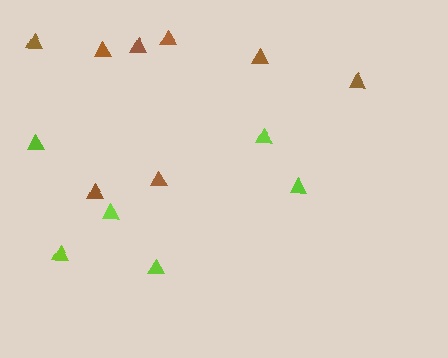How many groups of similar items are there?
There are 2 groups: one group of brown triangles (8) and one group of lime triangles (6).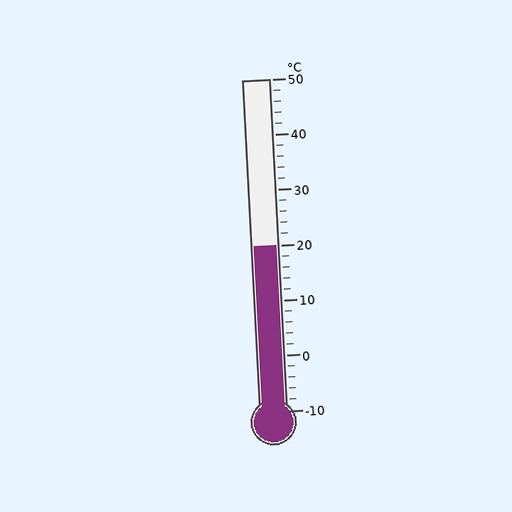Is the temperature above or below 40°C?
The temperature is below 40°C.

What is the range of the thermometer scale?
The thermometer scale ranges from -10°C to 50°C.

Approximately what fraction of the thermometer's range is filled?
The thermometer is filled to approximately 50% of its range.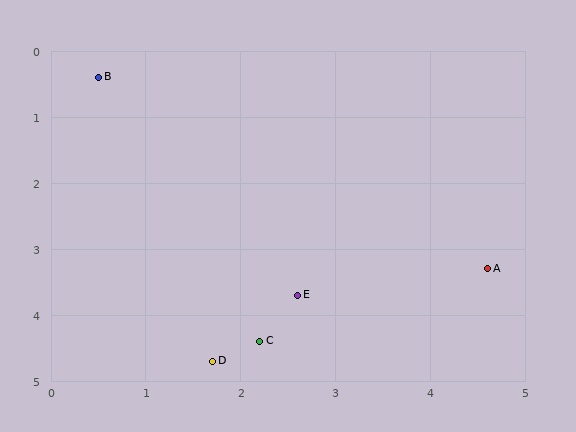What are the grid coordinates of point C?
Point C is at approximately (2.2, 4.4).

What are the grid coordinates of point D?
Point D is at approximately (1.7, 4.7).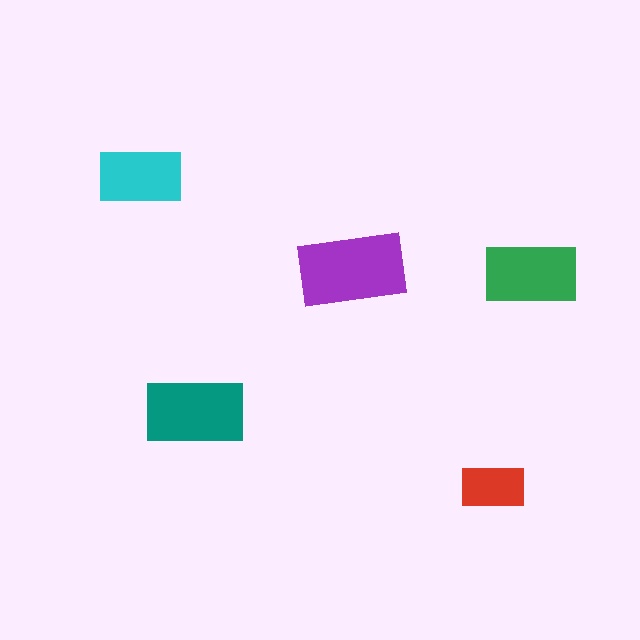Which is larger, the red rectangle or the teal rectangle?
The teal one.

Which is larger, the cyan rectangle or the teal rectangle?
The teal one.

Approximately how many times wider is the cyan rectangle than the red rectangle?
About 1.5 times wider.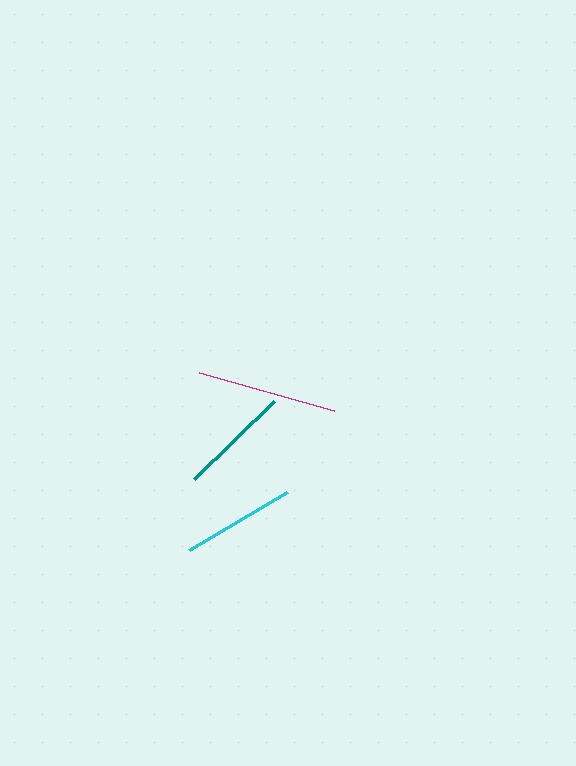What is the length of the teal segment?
The teal segment is approximately 112 pixels long.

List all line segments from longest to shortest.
From longest to shortest: magenta, cyan, teal.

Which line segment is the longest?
The magenta line is the longest at approximately 140 pixels.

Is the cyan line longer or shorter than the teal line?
The cyan line is longer than the teal line.